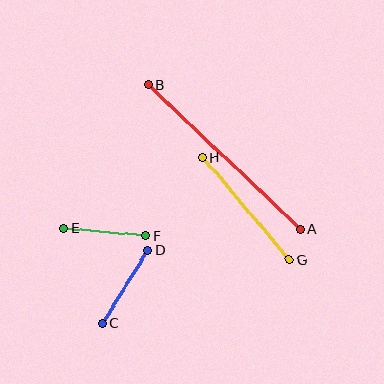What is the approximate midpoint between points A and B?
The midpoint is at approximately (224, 157) pixels.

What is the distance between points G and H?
The distance is approximately 134 pixels.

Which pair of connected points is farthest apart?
Points A and B are farthest apart.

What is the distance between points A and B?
The distance is approximately 210 pixels.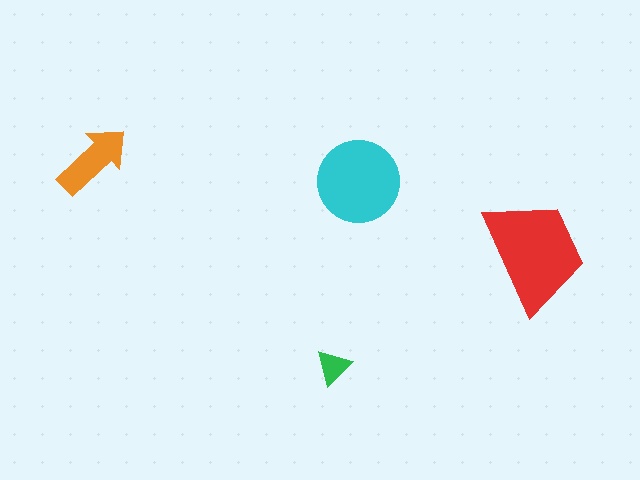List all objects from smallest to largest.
The green triangle, the orange arrow, the cyan circle, the red trapezoid.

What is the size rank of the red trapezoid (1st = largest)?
1st.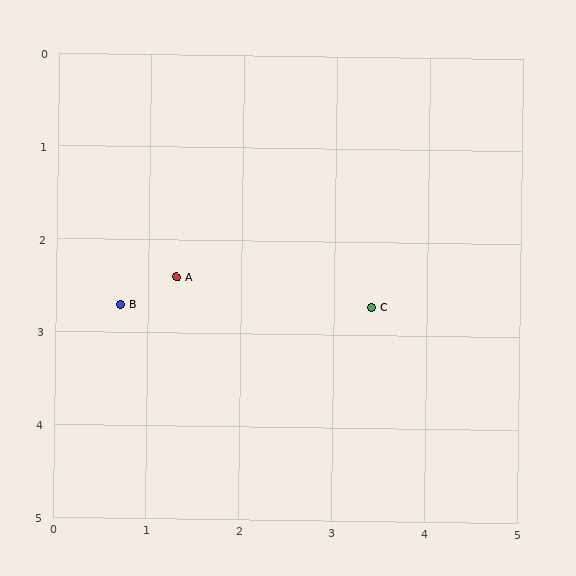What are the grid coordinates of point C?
Point C is at approximately (3.4, 2.7).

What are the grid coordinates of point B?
Point B is at approximately (0.7, 2.7).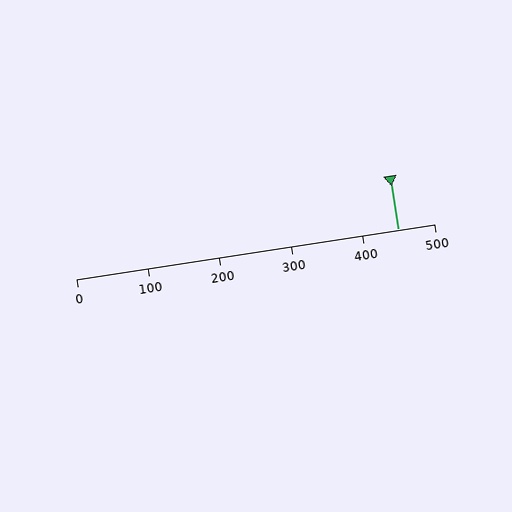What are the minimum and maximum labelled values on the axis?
The axis runs from 0 to 500.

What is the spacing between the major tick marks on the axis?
The major ticks are spaced 100 apart.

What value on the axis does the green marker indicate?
The marker indicates approximately 450.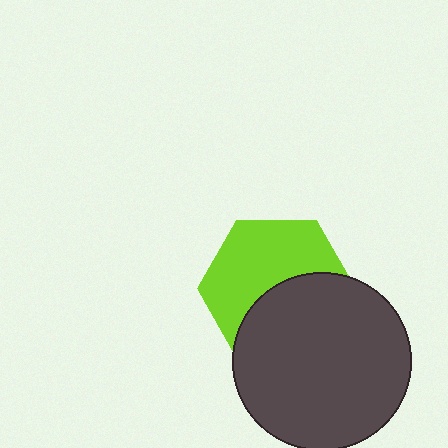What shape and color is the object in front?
The object in front is a dark gray circle.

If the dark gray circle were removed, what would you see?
You would see the complete lime hexagon.